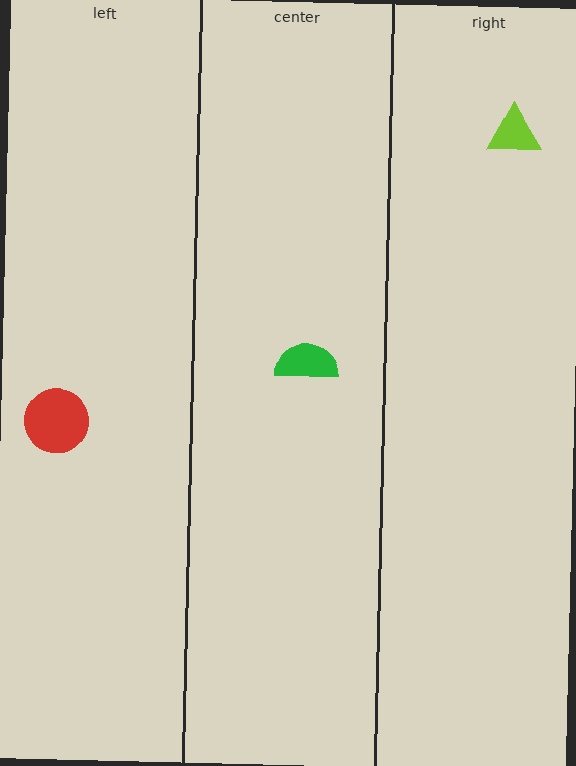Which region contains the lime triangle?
The right region.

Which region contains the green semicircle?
The center region.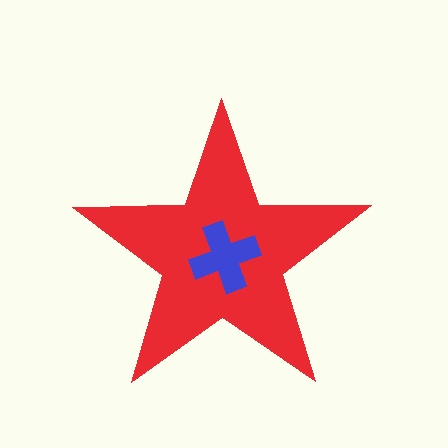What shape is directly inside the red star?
The blue cross.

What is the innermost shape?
The blue cross.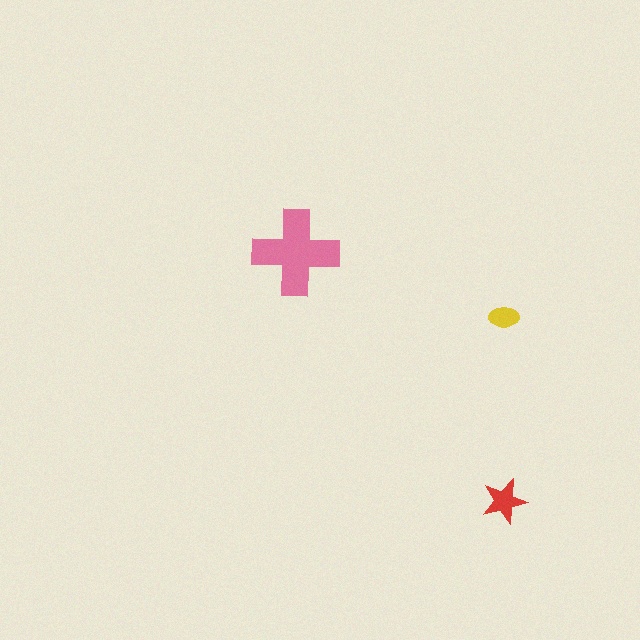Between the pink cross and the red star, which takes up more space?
The pink cross.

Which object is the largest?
The pink cross.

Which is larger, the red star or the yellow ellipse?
The red star.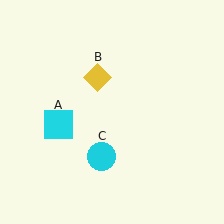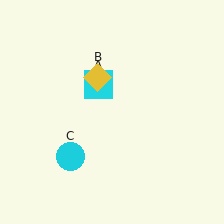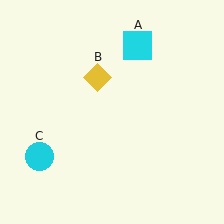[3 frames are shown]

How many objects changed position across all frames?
2 objects changed position: cyan square (object A), cyan circle (object C).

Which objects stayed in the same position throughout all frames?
Yellow diamond (object B) remained stationary.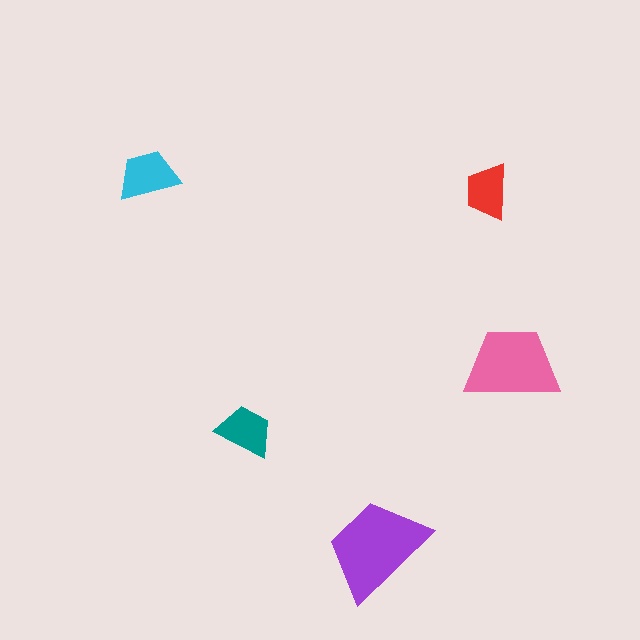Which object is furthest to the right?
The pink trapezoid is rightmost.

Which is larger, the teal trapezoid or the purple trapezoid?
The purple one.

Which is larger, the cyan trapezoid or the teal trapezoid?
The cyan one.